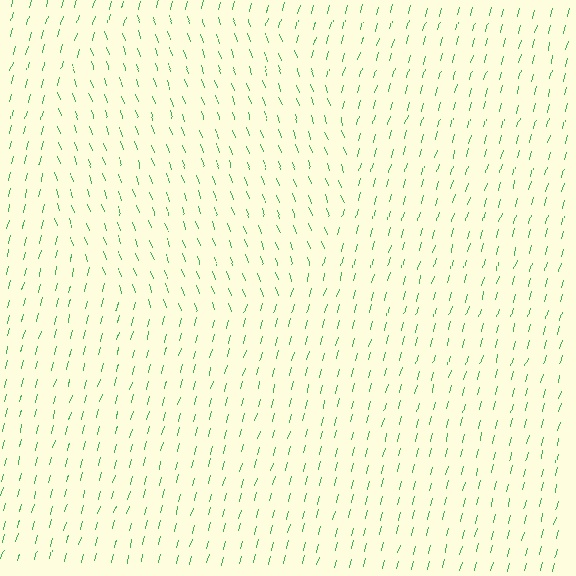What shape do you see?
I see a circle.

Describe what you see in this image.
The image is filled with small green line segments. A circle region in the image has lines oriented differently from the surrounding lines, creating a visible texture boundary.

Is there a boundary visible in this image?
Yes, there is a texture boundary formed by a change in line orientation.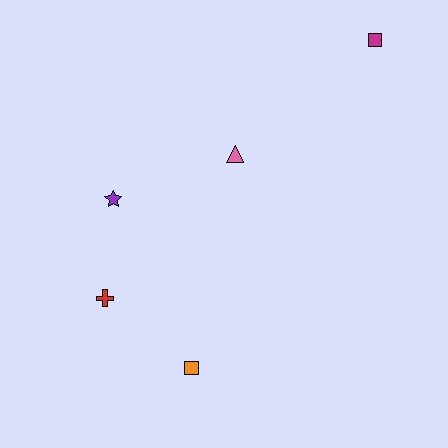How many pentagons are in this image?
There are no pentagons.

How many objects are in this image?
There are 5 objects.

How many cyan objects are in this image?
There are no cyan objects.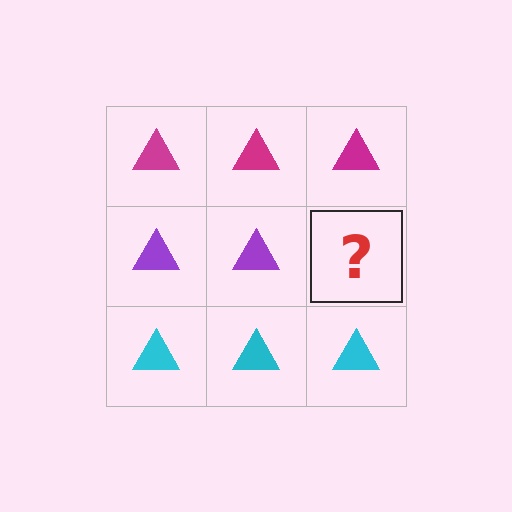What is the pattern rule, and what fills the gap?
The rule is that each row has a consistent color. The gap should be filled with a purple triangle.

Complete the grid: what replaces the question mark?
The question mark should be replaced with a purple triangle.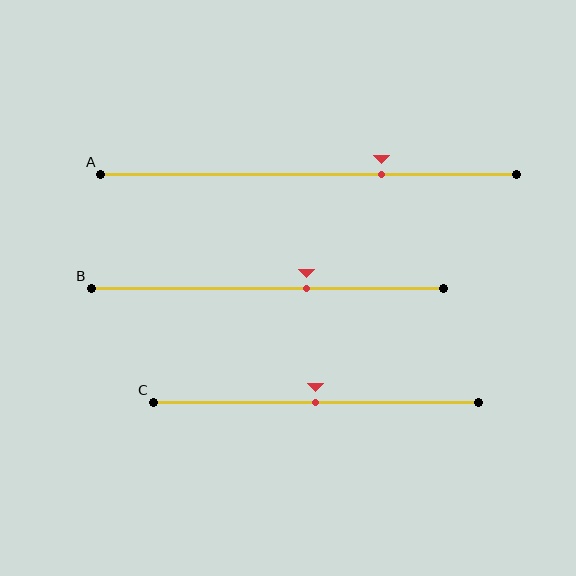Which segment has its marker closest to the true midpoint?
Segment C has its marker closest to the true midpoint.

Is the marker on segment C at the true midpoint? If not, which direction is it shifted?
Yes, the marker on segment C is at the true midpoint.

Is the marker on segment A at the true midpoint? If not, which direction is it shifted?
No, the marker on segment A is shifted to the right by about 18% of the segment length.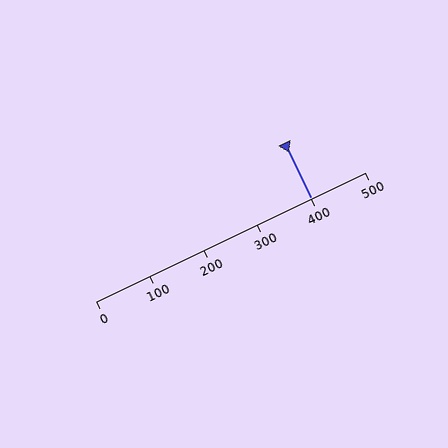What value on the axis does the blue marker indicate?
The marker indicates approximately 400.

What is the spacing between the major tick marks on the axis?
The major ticks are spaced 100 apart.